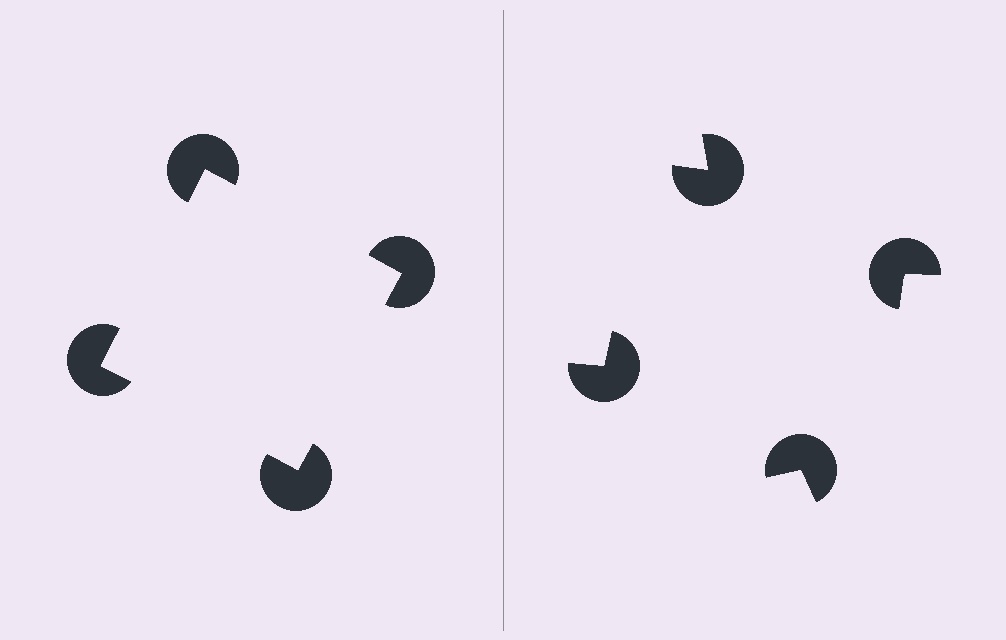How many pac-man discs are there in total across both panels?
8 — 4 on each side.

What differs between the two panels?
The pac-man discs are positioned identically on both sides; only the wedge orientations differ. On the left they align to a square; on the right they are misaligned.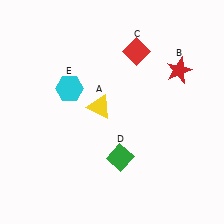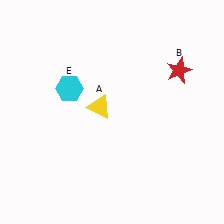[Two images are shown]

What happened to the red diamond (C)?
The red diamond (C) was removed in Image 2. It was in the top-right area of Image 1.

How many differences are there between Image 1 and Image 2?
There are 2 differences between the two images.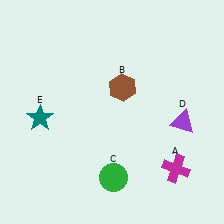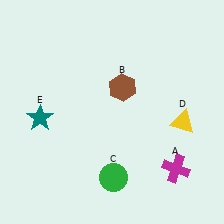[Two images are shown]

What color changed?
The triangle (D) changed from purple in Image 1 to yellow in Image 2.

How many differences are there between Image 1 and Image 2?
There is 1 difference between the two images.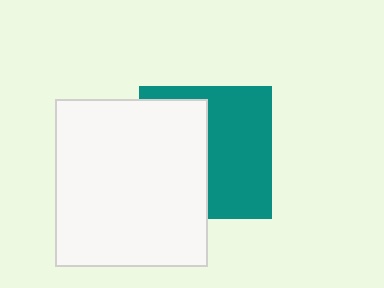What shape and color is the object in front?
The object in front is a white rectangle.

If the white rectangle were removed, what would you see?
You would see the complete teal square.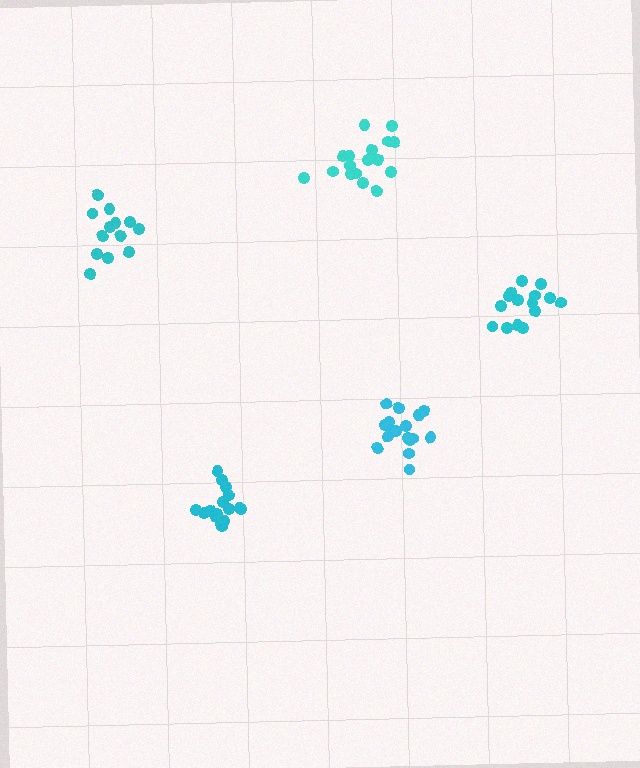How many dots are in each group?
Group 1: 15 dots, Group 2: 13 dots, Group 3: 18 dots, Group 4: 17 dots, Group 5: 16 dots (79 total).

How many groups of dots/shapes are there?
There are 5 groups.